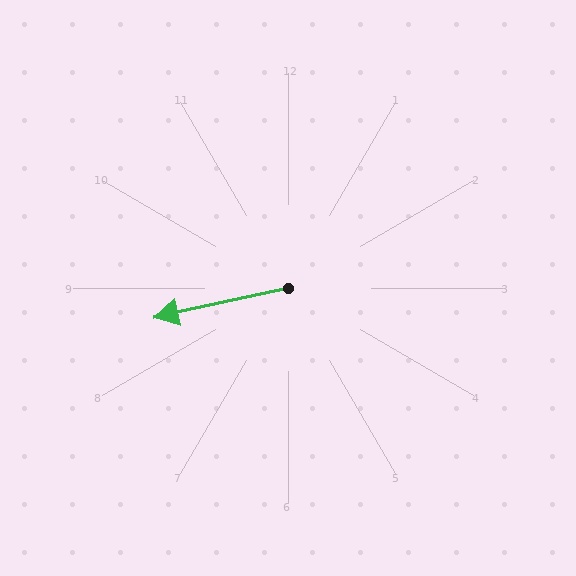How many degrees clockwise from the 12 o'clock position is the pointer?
Approximately 258 degrees.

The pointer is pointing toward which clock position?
Roughly 9 o'clock.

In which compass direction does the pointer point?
West.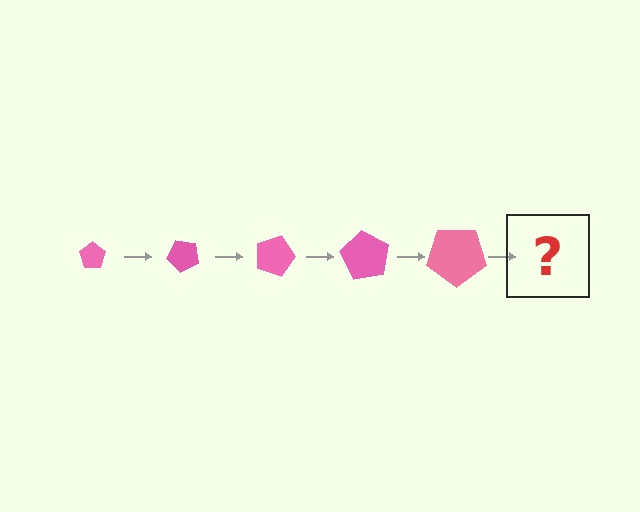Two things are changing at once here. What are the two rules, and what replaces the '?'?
The two rules are that the pentagon grows larger each step and it rotates 45 degrees each step. The '?' should be a pentagon, larger than the previous one and rotated 225 degrees from the start.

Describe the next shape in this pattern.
It should be a pentagon, larger than the previous one and rotated 225 degrees from the start.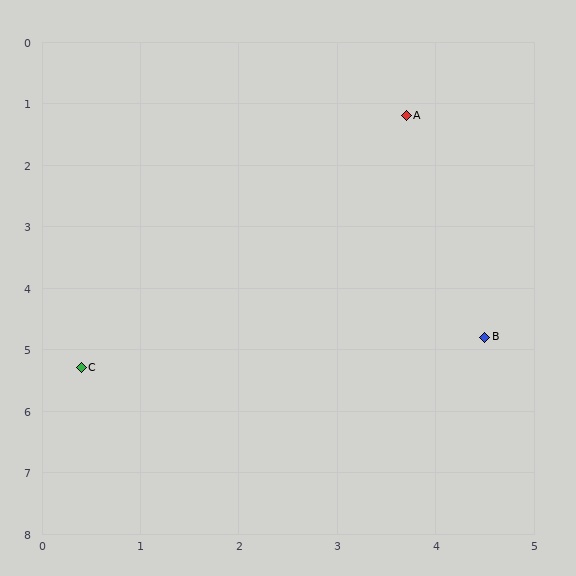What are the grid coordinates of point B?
Point B is at approximately (4.5, 4.8).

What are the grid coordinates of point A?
Point A is at approximately (3.7, 1.2).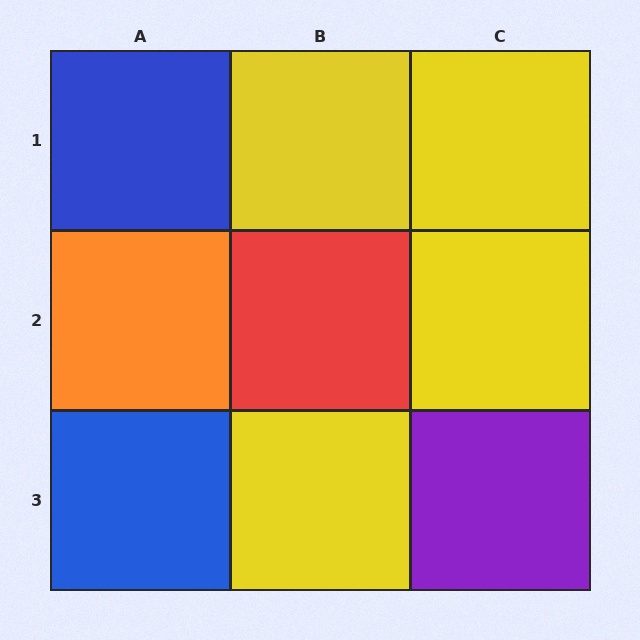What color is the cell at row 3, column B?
Yellow.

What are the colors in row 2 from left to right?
Orange, red, yellow.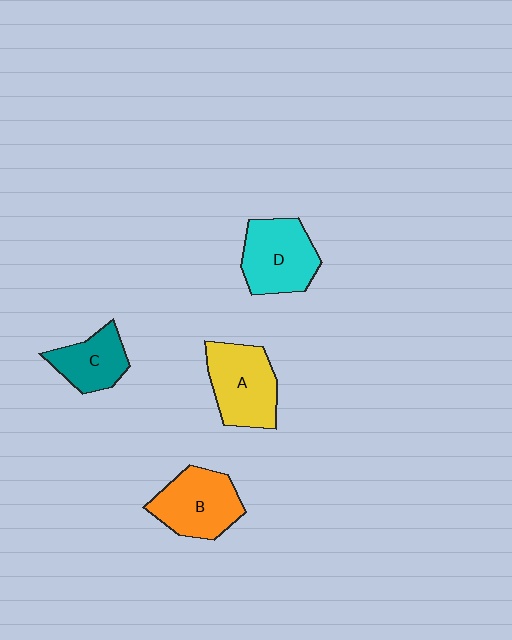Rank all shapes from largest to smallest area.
From largest to smallest: A (yellow), B (orange), D (cyan), C (teal).